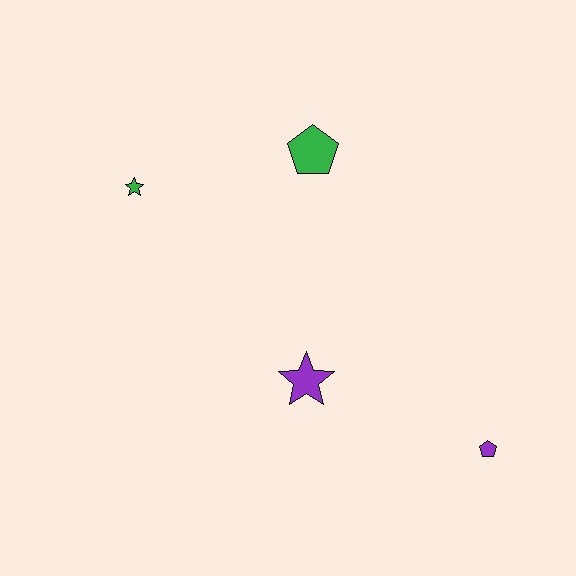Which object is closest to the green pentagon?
The green star is closest to the green pentagon.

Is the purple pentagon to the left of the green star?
No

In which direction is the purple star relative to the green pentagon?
The purple star is below the green pentagon.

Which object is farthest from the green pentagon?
The purple pentagon is farthest from the green pentagon.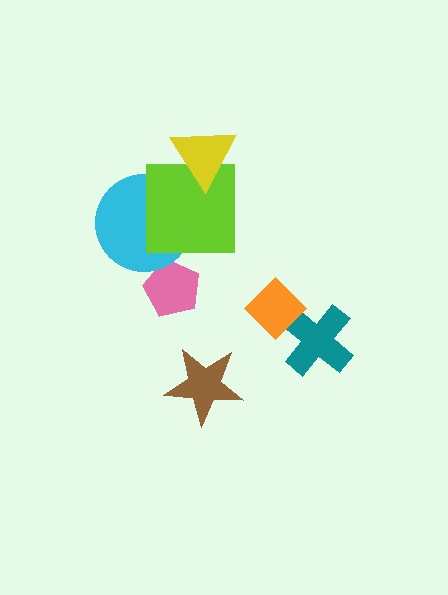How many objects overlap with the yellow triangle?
1 object overlaps with the yellow triangle.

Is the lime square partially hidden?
Yes, it is partially covered by another shape.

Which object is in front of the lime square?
The yellow triangle is in front of the lime square.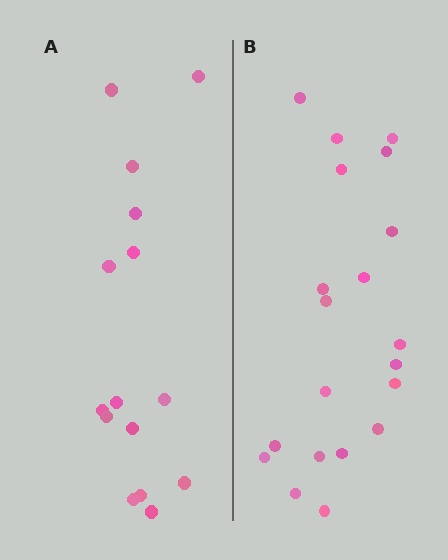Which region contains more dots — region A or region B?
Region B (the right region) has more dots.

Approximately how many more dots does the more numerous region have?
Region B has about 5 more dots than region A.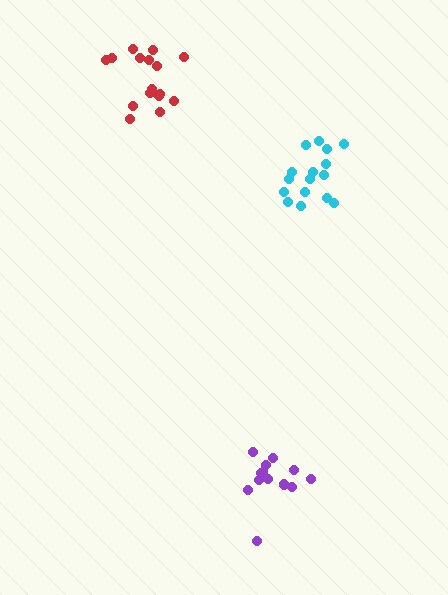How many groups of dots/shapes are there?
There are 3 groups.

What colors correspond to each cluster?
The clusters are colored: purple, red, cyan.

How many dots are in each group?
Group 1: 13 dots, Group 2: 17 dots, Group 3: 16 dots (46 total).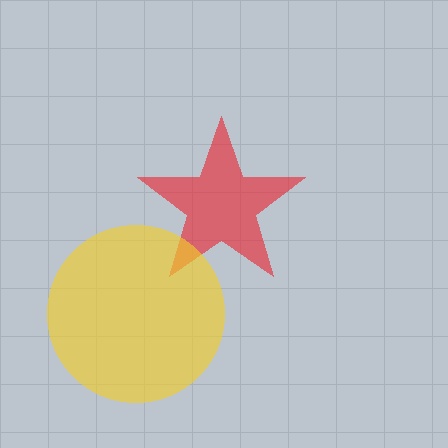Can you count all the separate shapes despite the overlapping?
Yes, there are 2 separate shapes.